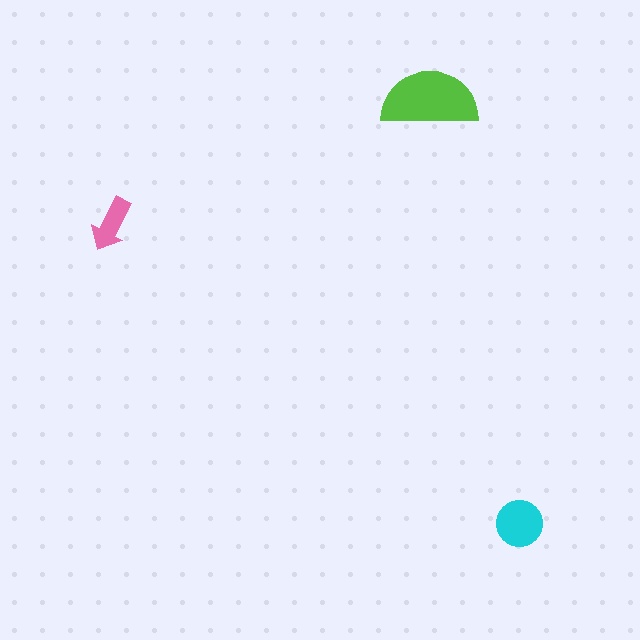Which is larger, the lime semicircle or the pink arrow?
The lime semicircle.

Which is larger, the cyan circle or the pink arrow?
The cyan circle.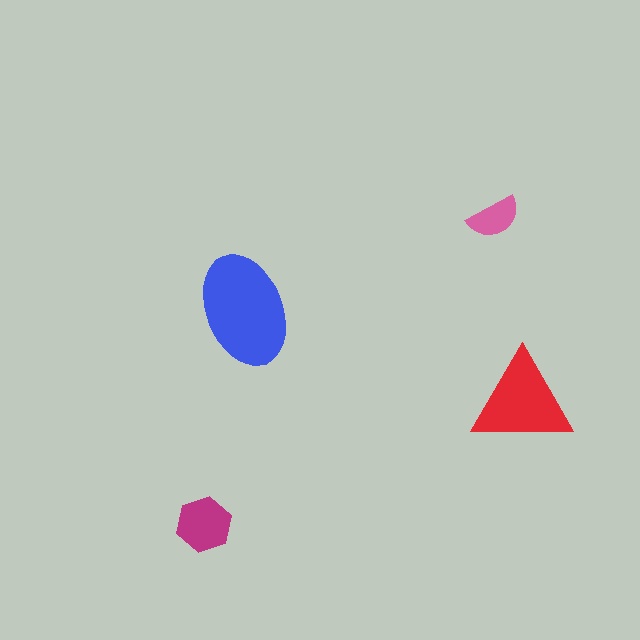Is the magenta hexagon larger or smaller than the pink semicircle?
Larger.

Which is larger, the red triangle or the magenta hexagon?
The red triangle.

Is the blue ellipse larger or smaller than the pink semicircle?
Larger.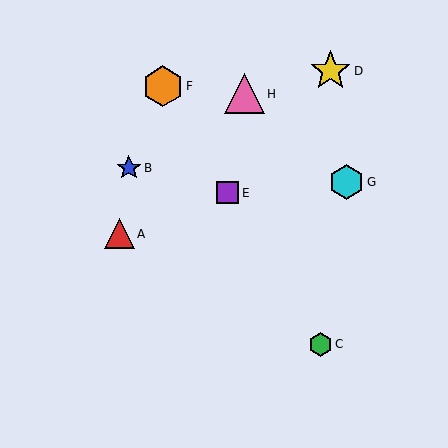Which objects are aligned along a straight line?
Objects C, E, F are aligned along a straight line.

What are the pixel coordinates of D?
Object D is at (331, 71).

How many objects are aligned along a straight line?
3 objects (C, E, F) are aligned along a straight line.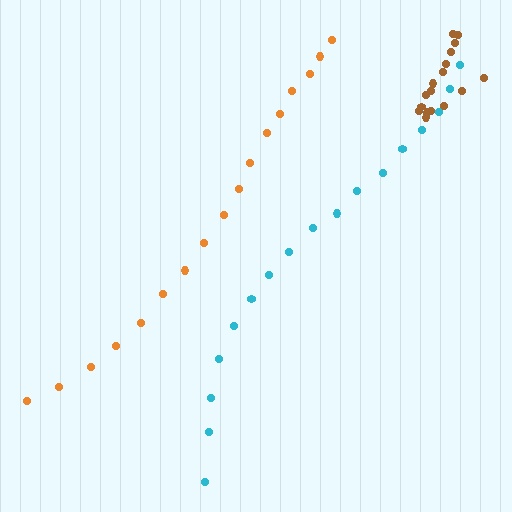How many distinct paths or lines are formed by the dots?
There are 3 distinct paths.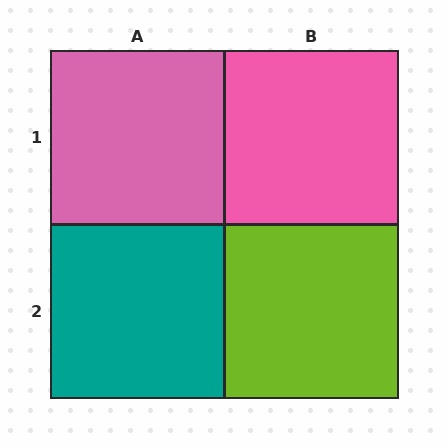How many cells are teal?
1 cell is teal.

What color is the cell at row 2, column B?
Lime.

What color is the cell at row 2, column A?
Teal.